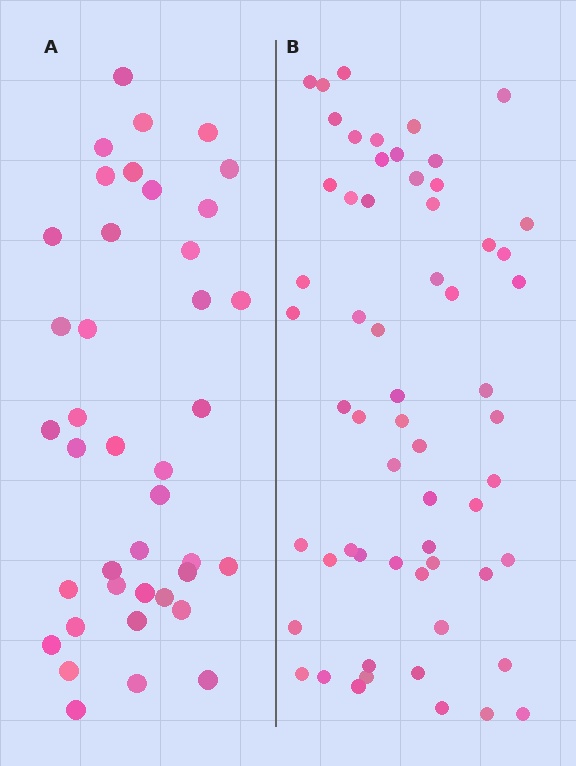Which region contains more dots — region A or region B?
Region B (the right region) has more dots.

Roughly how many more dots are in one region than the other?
Region B has approximately 20 more dots than region A.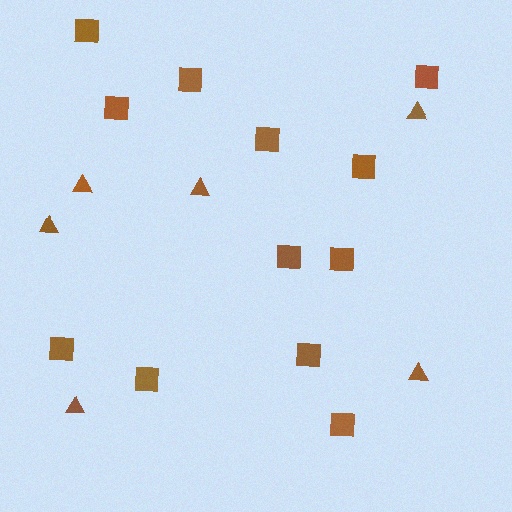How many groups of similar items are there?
There are 2 groups: one group of triangles (6) and one group of squares (12).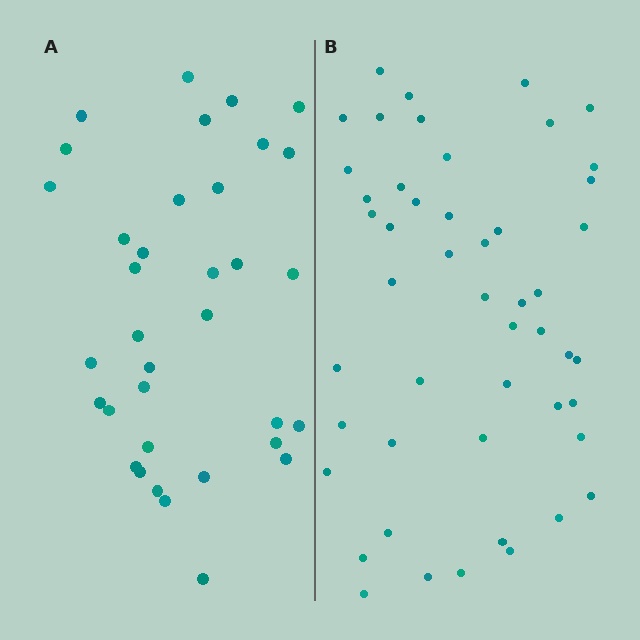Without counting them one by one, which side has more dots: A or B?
Region B (the right region) has more dots.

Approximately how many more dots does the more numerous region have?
Region B has approximately 15 more dots than region A.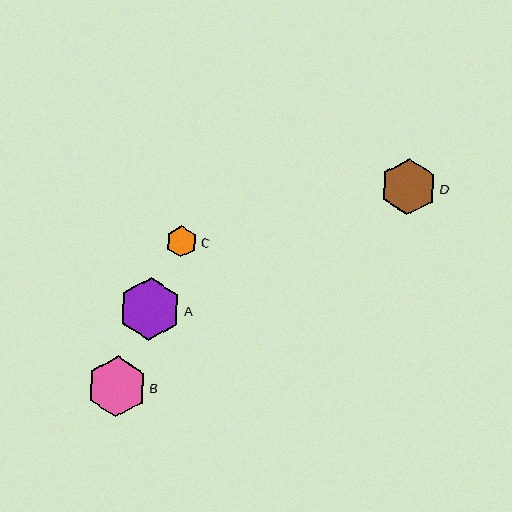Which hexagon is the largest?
Hexagon A is the largest with a size of approximately 63 pixels.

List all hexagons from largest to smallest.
From largest to smallest: A, B, D, C.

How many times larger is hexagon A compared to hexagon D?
Hexagon A is approximately 1.1 times the size of hexagon D.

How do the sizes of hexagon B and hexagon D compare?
Hexagon B and hexagon D are approximately the same size.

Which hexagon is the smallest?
Hexagon C is the smallest with a size of approximately 32 pixels.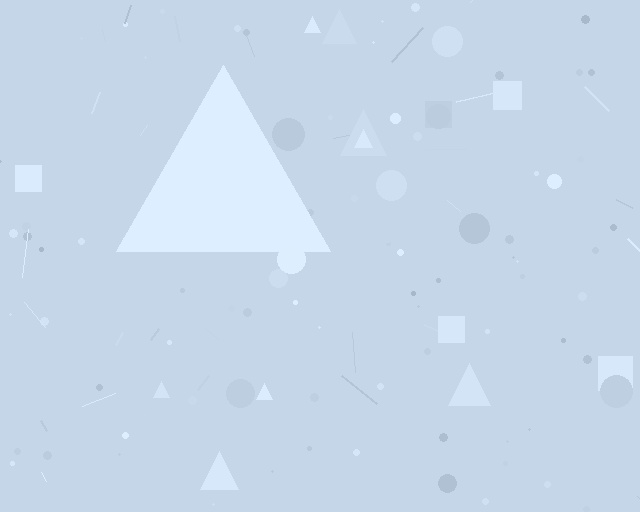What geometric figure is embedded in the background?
A triangle is embedded in the background.